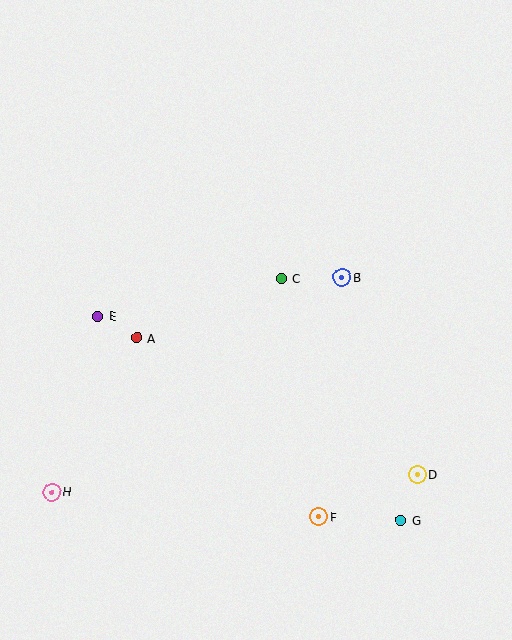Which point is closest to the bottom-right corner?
Point G is closest to the bottom-right corner.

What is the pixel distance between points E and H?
The distance between E and H is 182 pixels.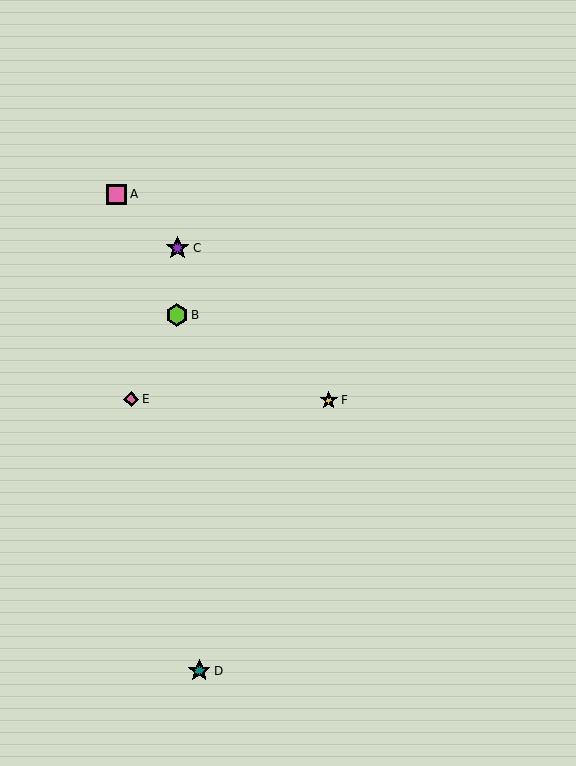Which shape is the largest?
The purple star (labeled C) is the largest.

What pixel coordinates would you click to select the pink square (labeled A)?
Click at (117, 194) to select the pink square A.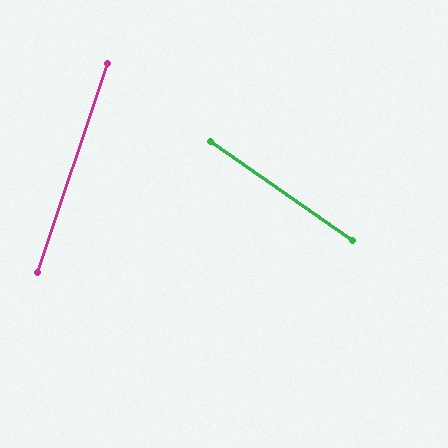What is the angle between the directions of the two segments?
Approximately 74 degrees.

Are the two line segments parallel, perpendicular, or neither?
Neither parallel nor perpendicular — they differ by about 74°.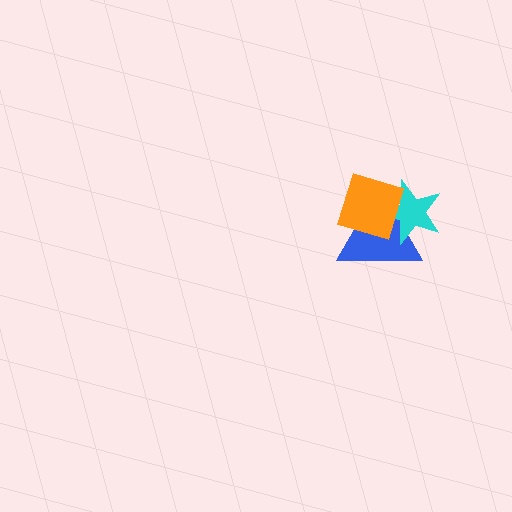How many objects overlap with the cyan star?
2 objects overlap with the cyan star.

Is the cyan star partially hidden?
Yes, it is partially covered by another shape.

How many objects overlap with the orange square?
2 objects overlap with the orange square.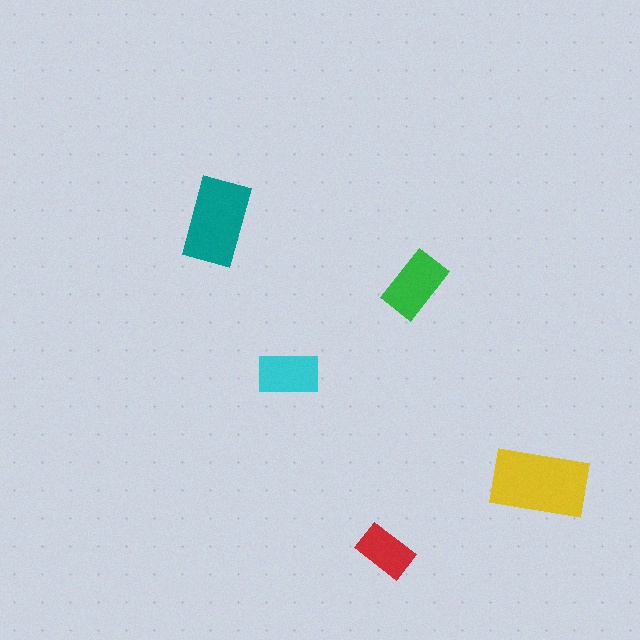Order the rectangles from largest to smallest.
the yellow one, the teal one, the green one, the cyan one, the red one.